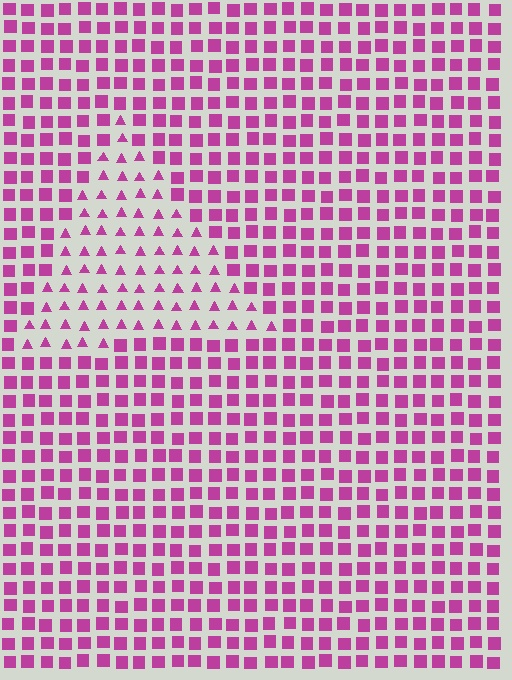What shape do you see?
I see a triangle.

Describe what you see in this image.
The image is filled with small magenta elements arranged in a uniform grid. A triangle-shaped region contains triangles, while the surrounding area contains squares. The boundary is defined purely by the change in element shape.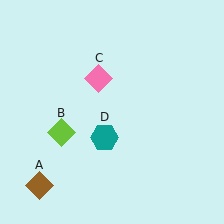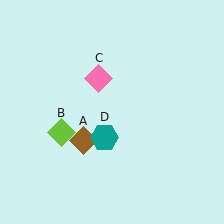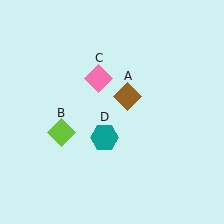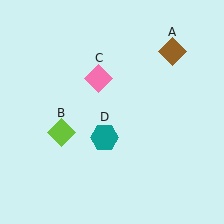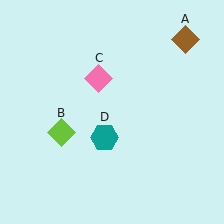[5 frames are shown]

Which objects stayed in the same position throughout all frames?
Lime diamond (object B) and pink diamond (object C) and teal hexagon (object D) remained stationary.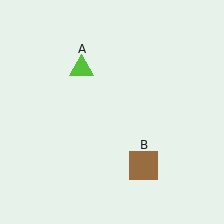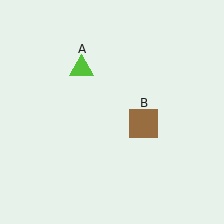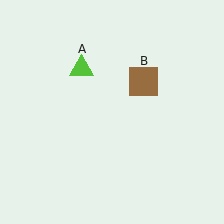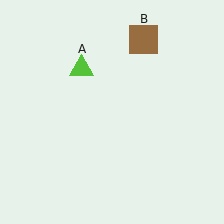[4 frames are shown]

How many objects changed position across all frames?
1 object changed position: brown square (object B).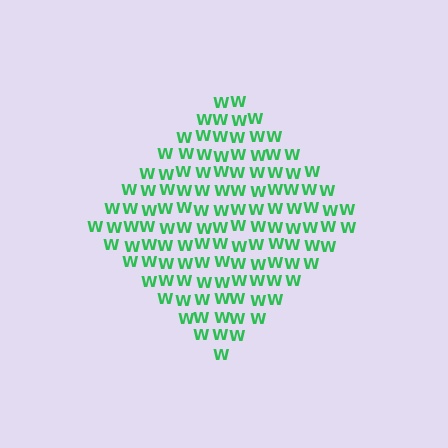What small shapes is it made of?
It is made of small letter W's.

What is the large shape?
The large shape is a diamond.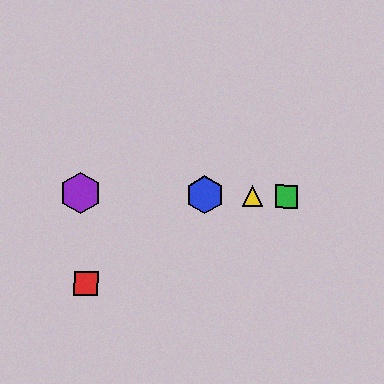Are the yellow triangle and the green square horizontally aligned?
Yes, both are at y≈196.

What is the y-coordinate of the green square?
The green square is at y≈196.